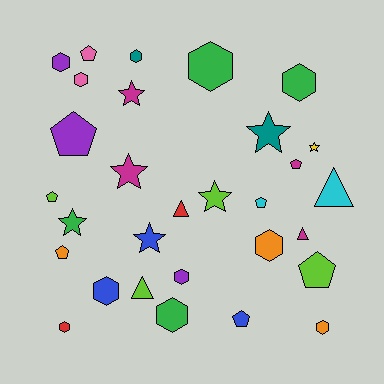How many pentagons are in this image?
There are 8 pentagons.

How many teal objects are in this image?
There are 2 teal objects.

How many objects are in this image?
There are 30 objects.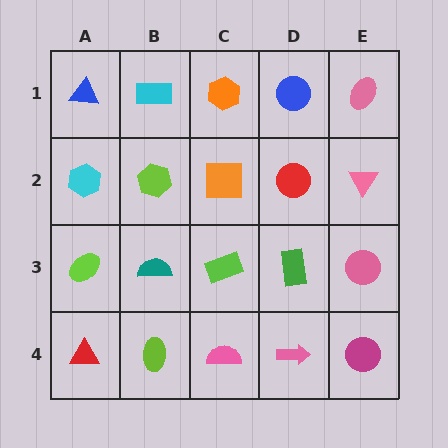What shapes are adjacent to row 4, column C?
A lime rectangle (row 3, column C), a lime ellipse (row 4, column B), a pink arrow (row 4, column D).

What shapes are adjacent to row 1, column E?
A pink triangle (row 2, column E), a blue circle (row 1, column D).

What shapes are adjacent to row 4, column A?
A lime ellipse (row 3, column A), a lime ellipse (row 4, column B).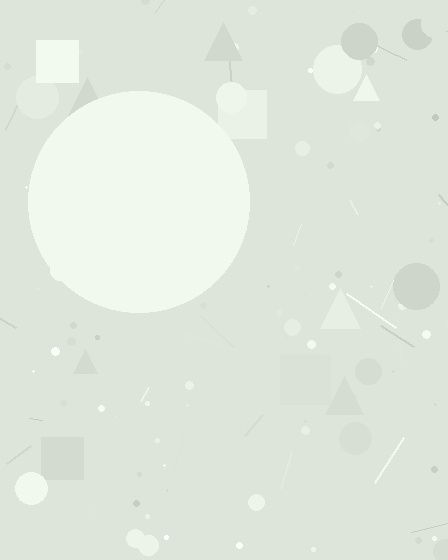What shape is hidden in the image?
A circle is hidden in the image.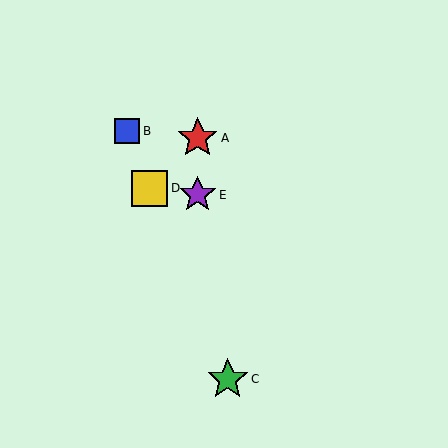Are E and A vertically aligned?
Yes, both are at x≈198.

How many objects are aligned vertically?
2 objects (A, E) are aligned vertically.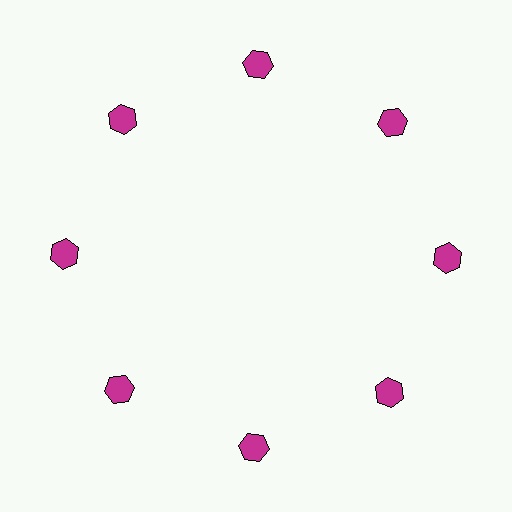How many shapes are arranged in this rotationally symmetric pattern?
There are 8 shapes, arranged in 8 groups of 1.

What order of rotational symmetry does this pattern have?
This pattern has 8-fold rotational symmetry.